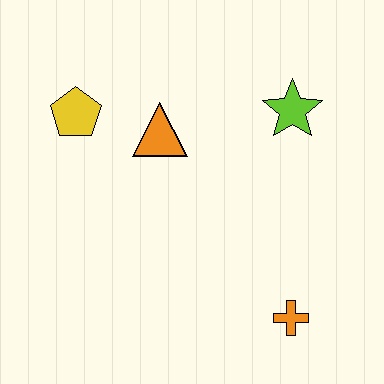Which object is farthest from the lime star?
The yellow pentagon is farthest from the lime star.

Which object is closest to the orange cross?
The lime star is closest to the orange cross.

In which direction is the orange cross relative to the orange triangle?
The orange cross is below the orange triangle.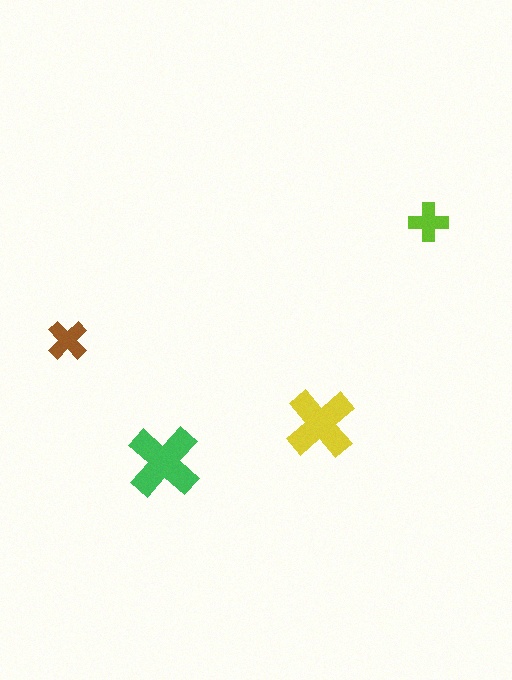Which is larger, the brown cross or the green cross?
The green one.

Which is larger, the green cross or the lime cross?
The green one.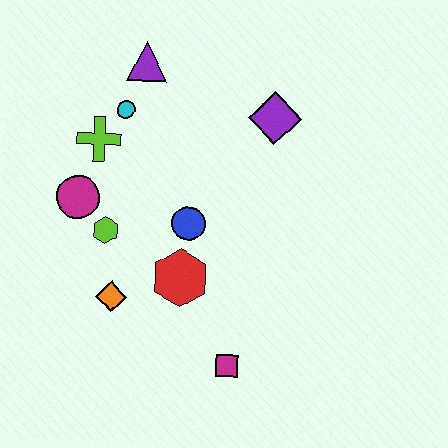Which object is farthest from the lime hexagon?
The purple diamond is farthest from the lime hexagon.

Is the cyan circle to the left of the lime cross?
No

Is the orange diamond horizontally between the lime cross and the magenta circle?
No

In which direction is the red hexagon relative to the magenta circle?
The red hexagon is to the right of the magenta circle.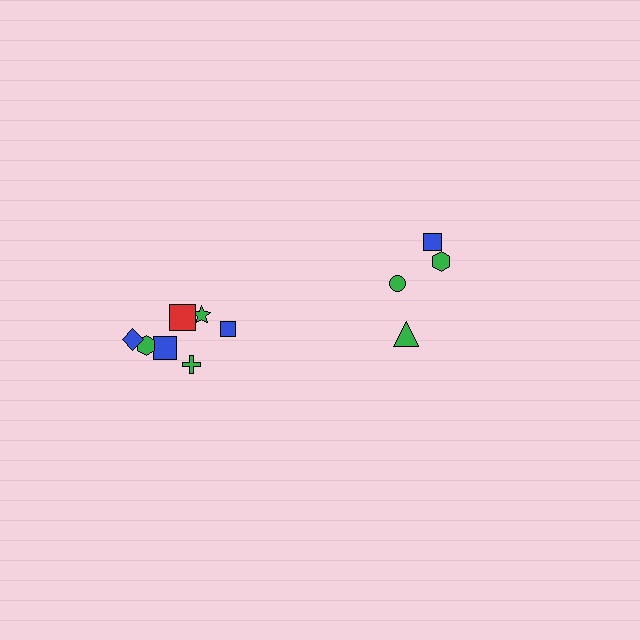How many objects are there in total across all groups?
There are 11 objects.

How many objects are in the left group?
There are 7 objects.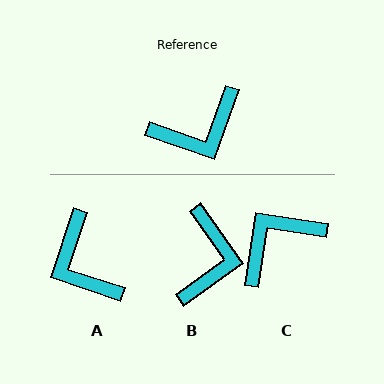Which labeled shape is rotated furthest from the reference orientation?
C, about 169 degrees away.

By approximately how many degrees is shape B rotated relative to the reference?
Approximately 55 degrees counter-clockwise.